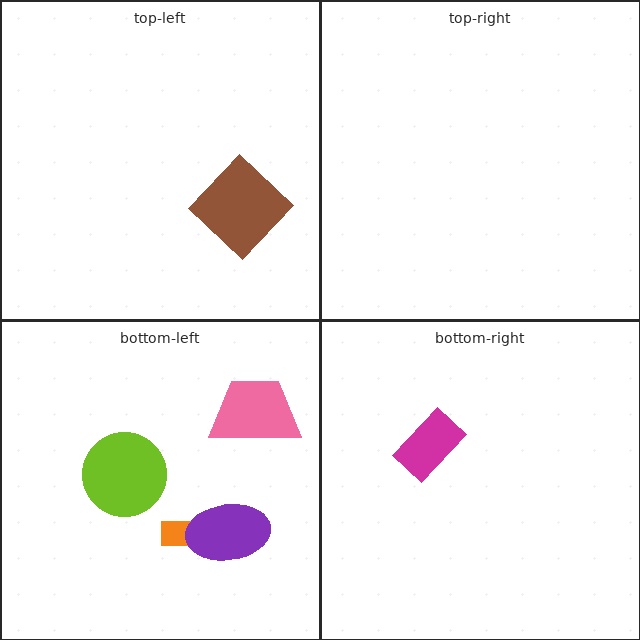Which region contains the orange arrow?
The bottom-left region.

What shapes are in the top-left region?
The brown diamond.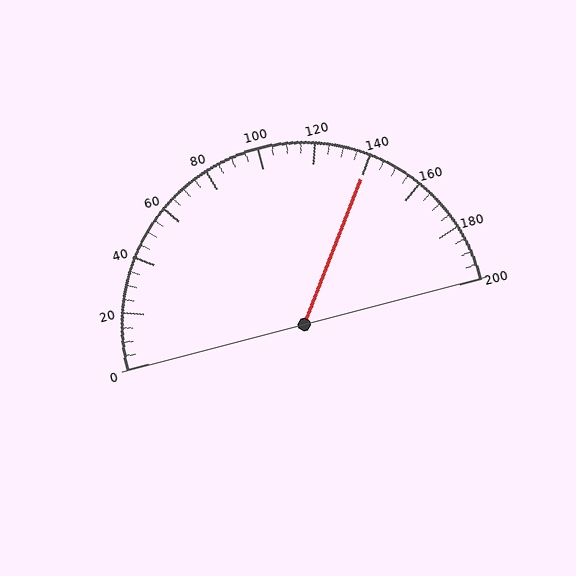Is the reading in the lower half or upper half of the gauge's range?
The reading is in the upper half of the range (0 to 200).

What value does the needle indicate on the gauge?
The needle indicates approximately 140.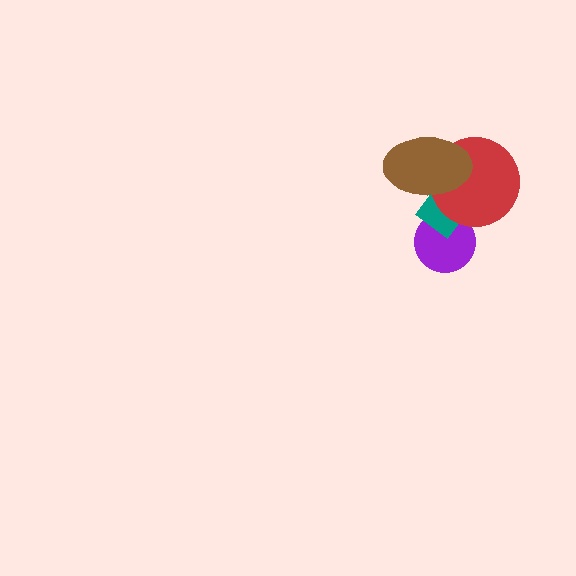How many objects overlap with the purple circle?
2 objects overlap with the purple circle.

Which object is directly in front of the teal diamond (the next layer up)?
The red circle is directly in front of the teal diamond.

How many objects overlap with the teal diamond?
3 objects overlap with the teal diamond.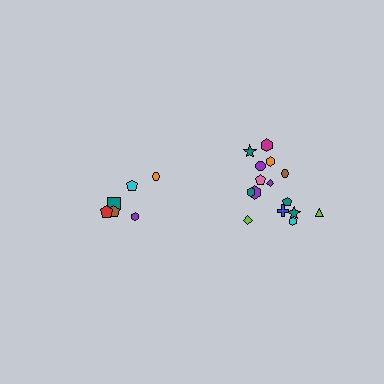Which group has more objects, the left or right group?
The right group.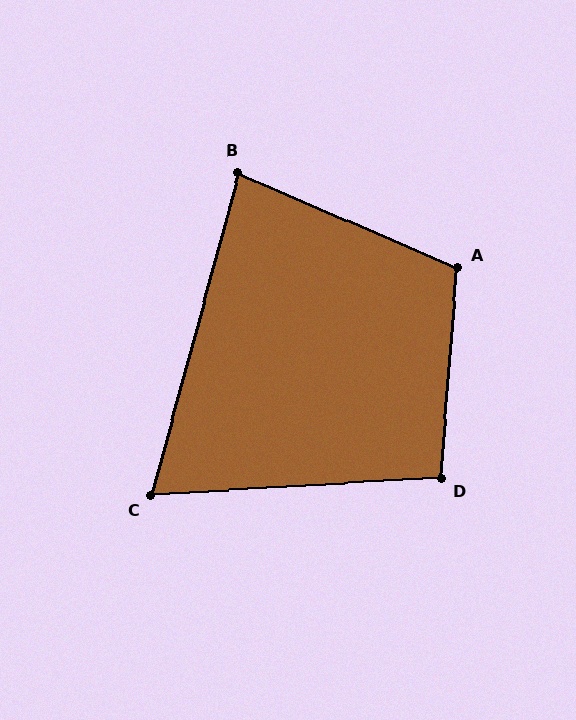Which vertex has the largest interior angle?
A, at approximately 109 degrees.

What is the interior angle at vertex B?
Approximately 82 degrees (acute).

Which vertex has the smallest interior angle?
C, at approximately 71 degrees.